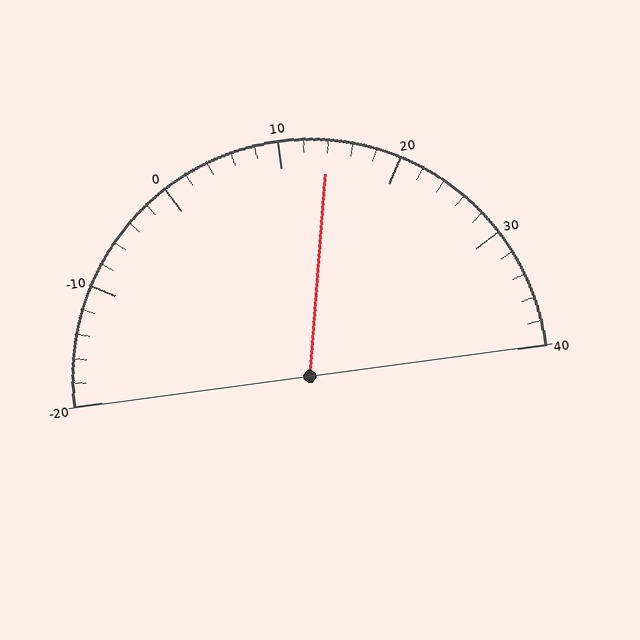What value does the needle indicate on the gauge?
The needle indicates approximately 14.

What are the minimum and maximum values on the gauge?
The gauge ranges from -20 to 40.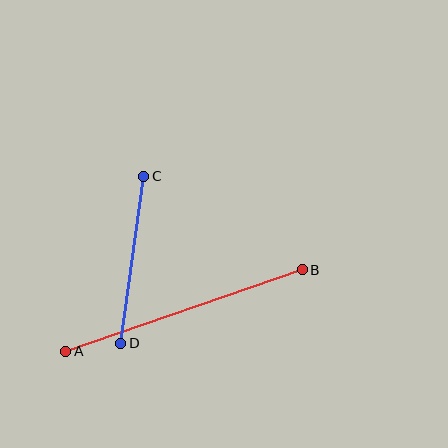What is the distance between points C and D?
The distance is approximately 168 pixels.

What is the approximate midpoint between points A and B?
The midpoint is at approximately (184, 310) pixels.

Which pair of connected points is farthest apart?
Points A and B are farthest apart.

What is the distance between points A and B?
The distance is approximately 250 pixels.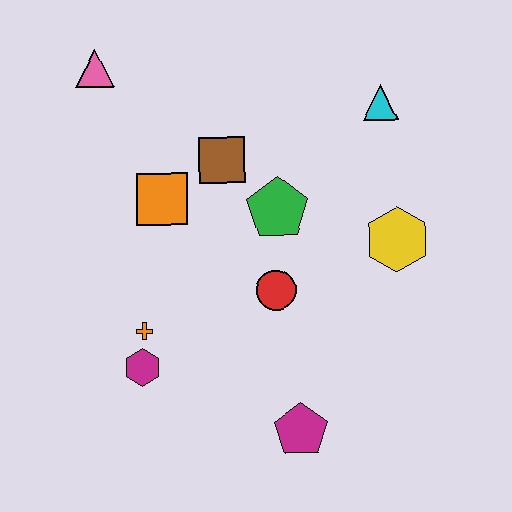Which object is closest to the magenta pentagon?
The red circle is closest to the magenta pentagon.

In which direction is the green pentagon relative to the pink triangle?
The green pentagon is to the right of the pink triangle.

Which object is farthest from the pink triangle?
The magenta pentagon is farthest from the pink triangle.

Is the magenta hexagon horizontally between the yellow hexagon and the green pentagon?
No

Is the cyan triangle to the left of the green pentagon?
No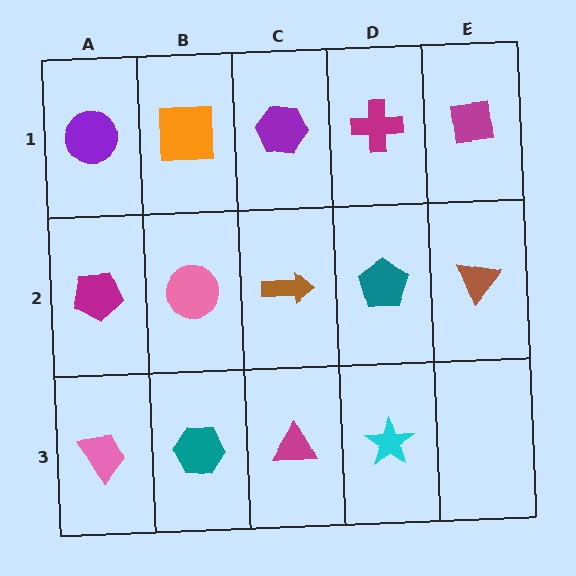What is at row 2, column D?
A teal pentagon.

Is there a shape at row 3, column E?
No, that cell is empty.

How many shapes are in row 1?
5 shapes.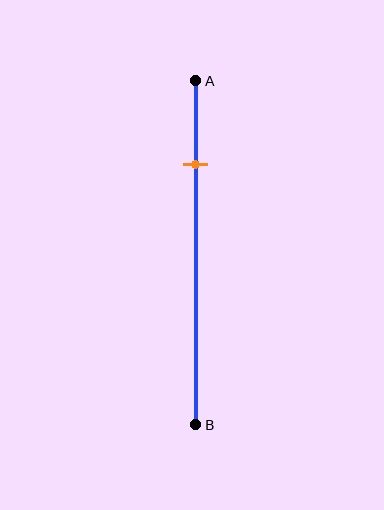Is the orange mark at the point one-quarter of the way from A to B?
Yes, the mark is approximately at the one-quarter point.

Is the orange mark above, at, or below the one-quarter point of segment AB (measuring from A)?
The orange mark is approximately at the one-quarter point of segment AB.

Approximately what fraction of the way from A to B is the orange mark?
The orange mark is approximately 25% of the way from A to B.